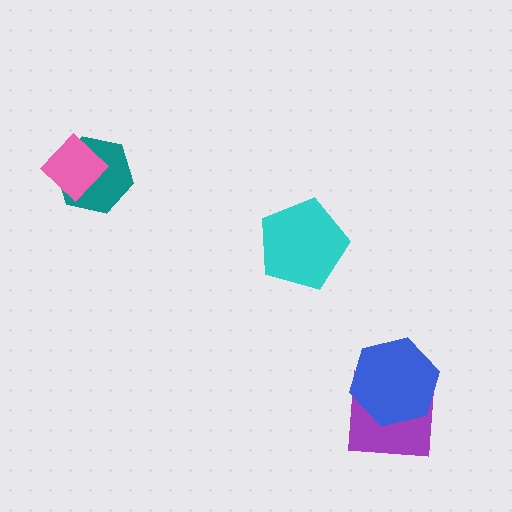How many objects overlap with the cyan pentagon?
0 objects overlap with the cyan pentagon.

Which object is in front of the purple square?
The blue hexagon is in front of the purple square.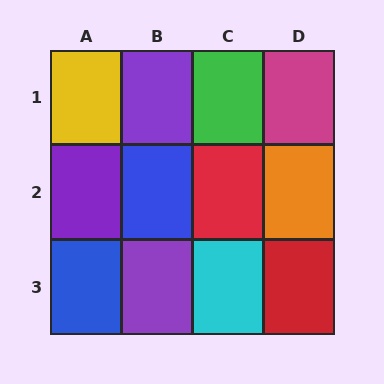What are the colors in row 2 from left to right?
Purple, blue, red, orange.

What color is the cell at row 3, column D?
Red.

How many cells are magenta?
1 cell is magenta.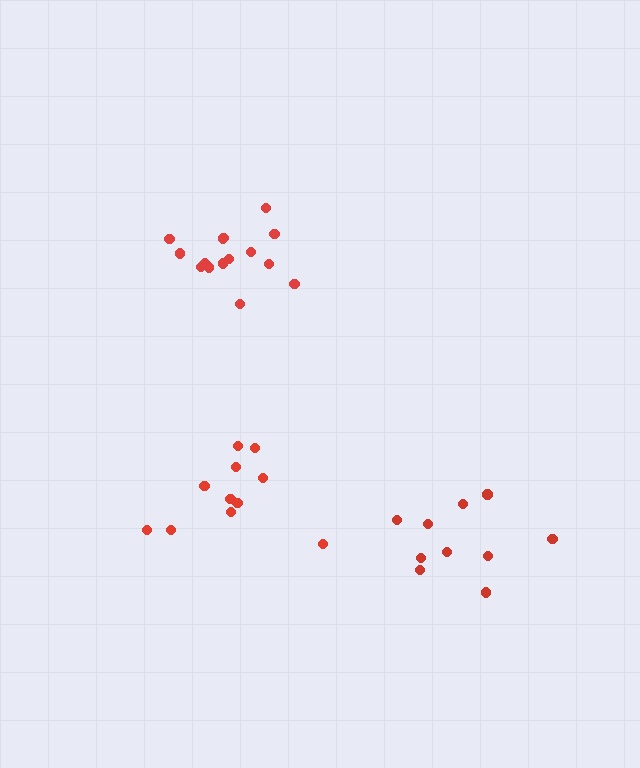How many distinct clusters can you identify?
There are 3 distinct clusters.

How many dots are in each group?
Group 1: 11 dots, Group 2: 10 dots, Group 3: 15 dots (36 total).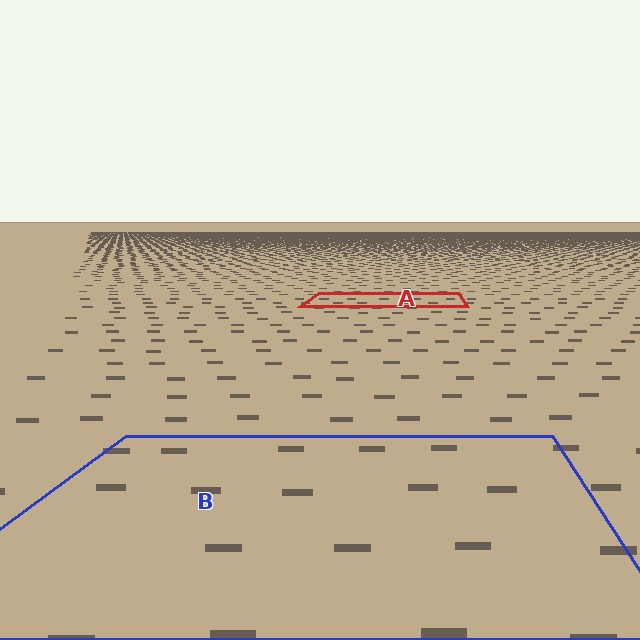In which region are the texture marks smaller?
The texture marks are smaller in region A, because it is farther away.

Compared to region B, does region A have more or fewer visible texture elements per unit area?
Region A has more texture elements per unit area — they are packed more densely because it is farther away.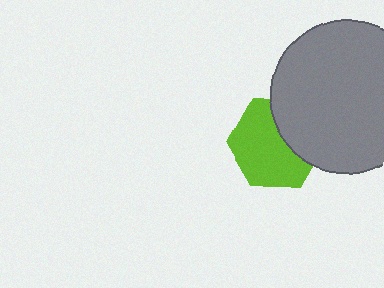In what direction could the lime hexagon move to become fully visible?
The lime hexagon could move toward the lower-left. That would shift it out from behind the gray circle entirely.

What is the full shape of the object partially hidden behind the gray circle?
The partially hidden object is a lime hexagon.